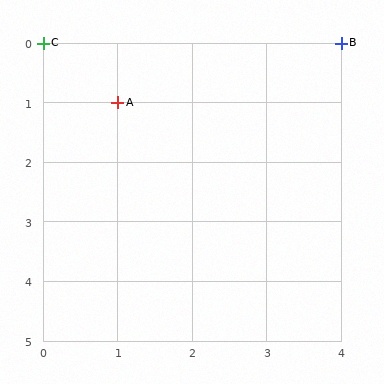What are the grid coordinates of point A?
Point A is at grid coordinates (1, 1).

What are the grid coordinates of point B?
Point B is at grid coordinates (4, 0).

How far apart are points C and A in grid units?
Points C and A are 1 column and 1 row apart (about 1.4 grid units diagonally).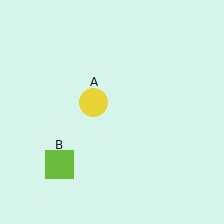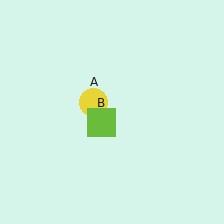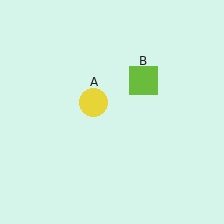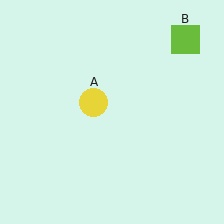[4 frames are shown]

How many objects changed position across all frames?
1 object changed position: lime square (object B).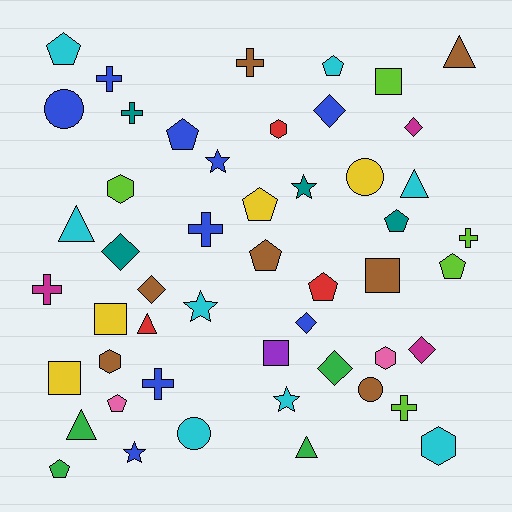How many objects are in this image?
There are 50 objects.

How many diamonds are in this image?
There are 7 diamonds.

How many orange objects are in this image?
There are no orange objects.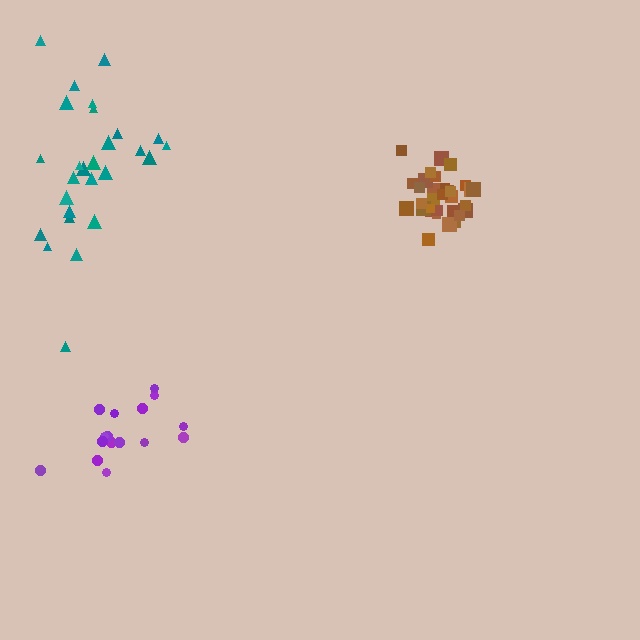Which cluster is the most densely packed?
Brown.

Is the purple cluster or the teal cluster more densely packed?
Purple.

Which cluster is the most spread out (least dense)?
Teal.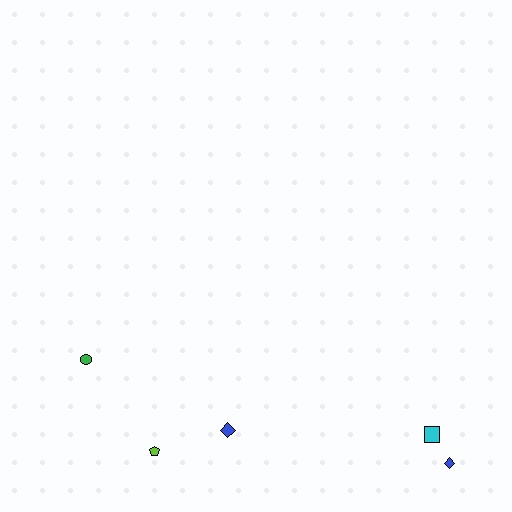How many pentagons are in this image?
There is 1 pentagon.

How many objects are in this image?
There are 5 objects.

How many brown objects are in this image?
There are no brown objects.